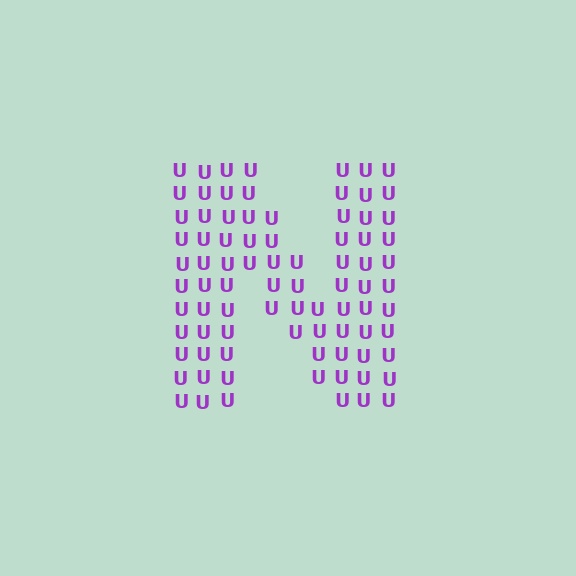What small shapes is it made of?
It is made of small letter U's.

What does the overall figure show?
The overall figure shows the letter N.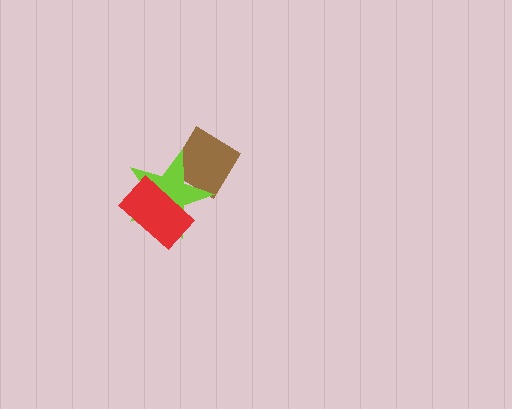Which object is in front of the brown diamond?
The lime star is in front of the brown diamond.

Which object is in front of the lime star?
The red rectangle is in front of the lime star.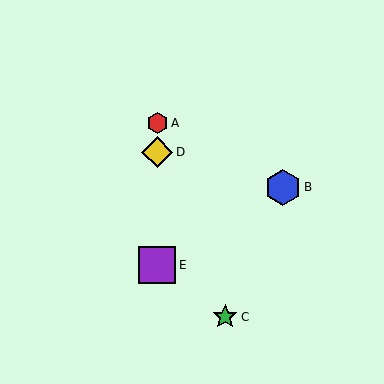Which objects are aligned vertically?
Objects A, D, E are aligned vertically.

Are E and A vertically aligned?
Yes, both are at x≈157.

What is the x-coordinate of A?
Object A is at x≈157.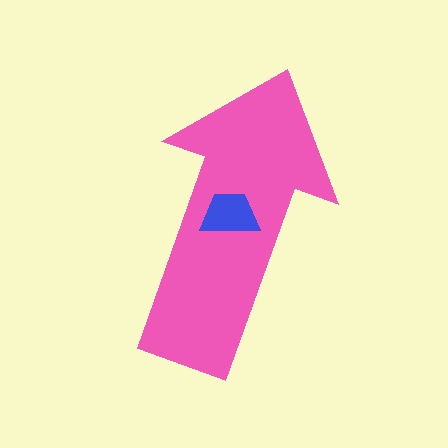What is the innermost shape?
The blue trapezoid.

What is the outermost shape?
The pink arrow.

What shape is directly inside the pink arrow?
The blue trapezoid.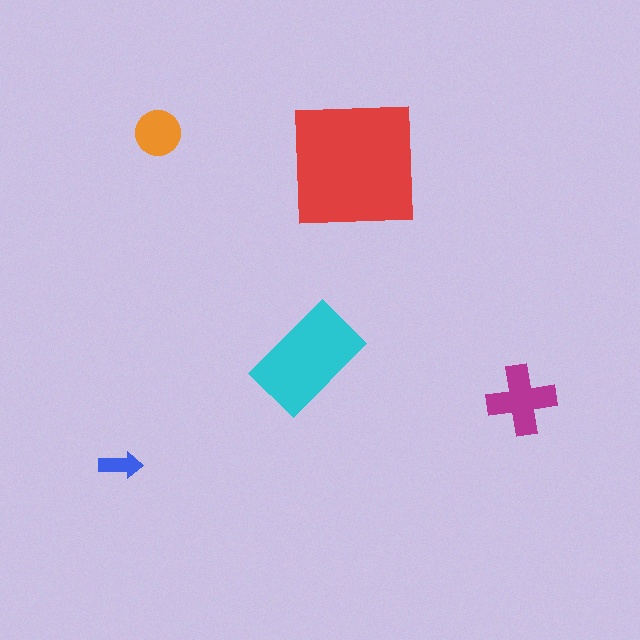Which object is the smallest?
The blue arrow.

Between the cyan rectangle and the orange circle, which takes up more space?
The cyan rectangle.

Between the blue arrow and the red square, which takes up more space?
The red square.